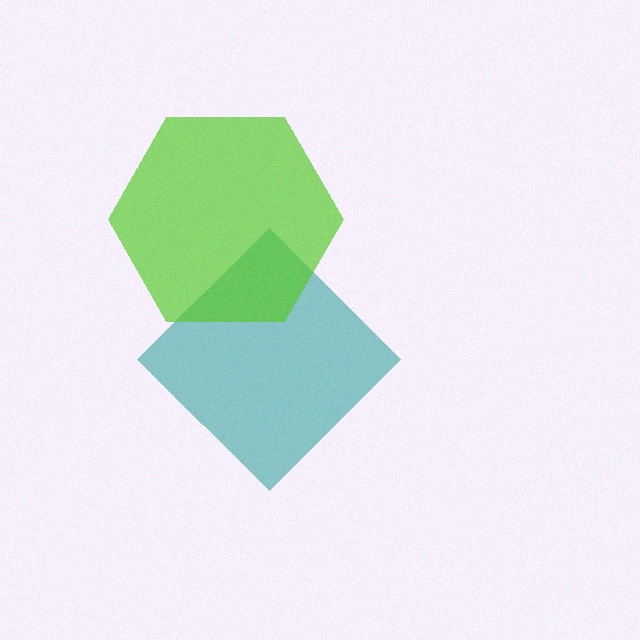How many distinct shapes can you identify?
There are 2 distinct shapes: a teal diamond, a lime hexagon.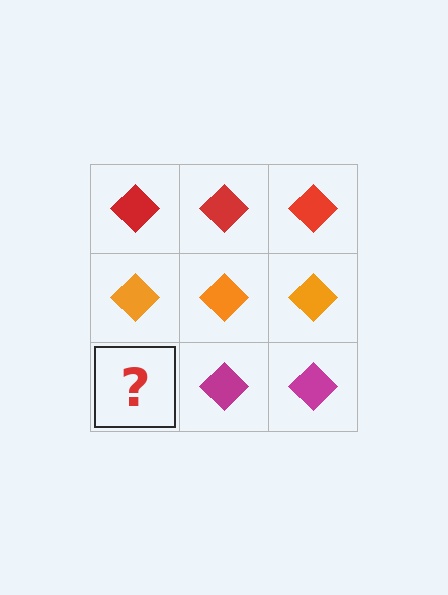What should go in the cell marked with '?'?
The missing cell should contain a magenta diamond.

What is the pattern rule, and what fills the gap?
The rule is that each row has a consistent color. The gap should be filled with a magenta diamond.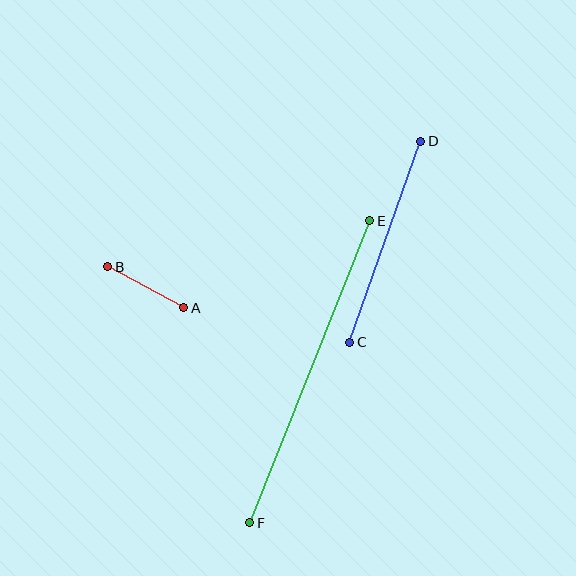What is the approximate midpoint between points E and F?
The midpoint is at approximately (310, 372) pixels.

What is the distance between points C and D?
The distance is approximately 213 pixels.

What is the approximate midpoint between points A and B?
The midpoint is at approximately (146, 287) pixels.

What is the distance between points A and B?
The distance is approximately 86 pixels.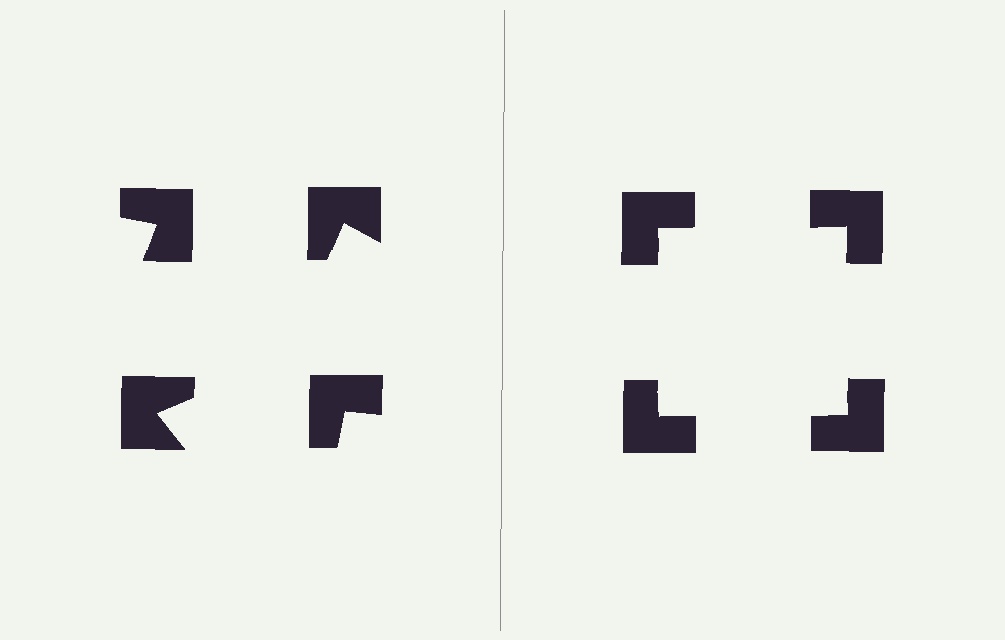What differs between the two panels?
The notched squares are positioned identically on both sides; only the wedge orientations differ. On the right they align to a square; on the left they are misaligned.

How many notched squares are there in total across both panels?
8 — 4 on each side.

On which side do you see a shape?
An illusory square appears on the right side. On the left side the wedge cuts are rotated, so no coherent shape forms.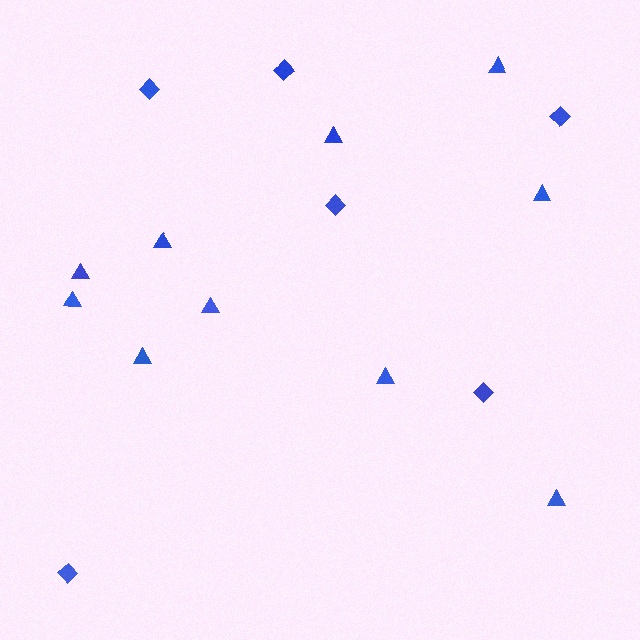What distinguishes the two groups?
There are 2 groups: one group of diamonds (6) and one group of triangles (10).